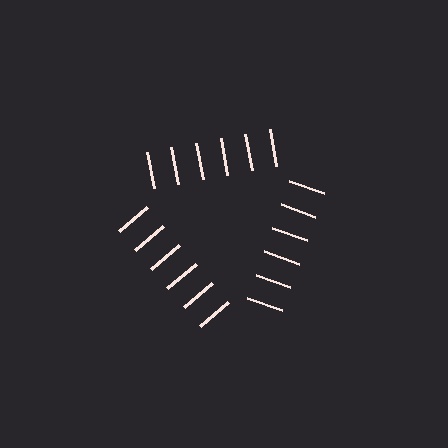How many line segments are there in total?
18 — 6 along each of the 3 edges.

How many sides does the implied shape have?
3 sides — the line-ends trace a triangle.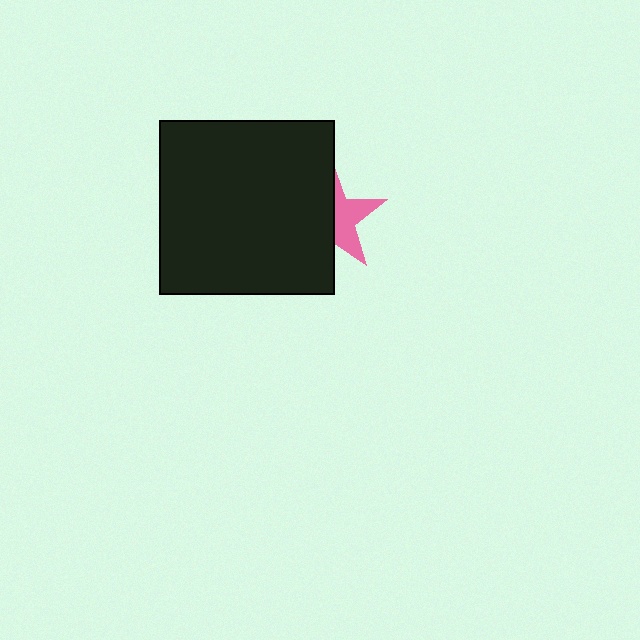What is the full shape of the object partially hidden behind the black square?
The partially hidden object is a pink star.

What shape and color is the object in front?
The object in front is a black square.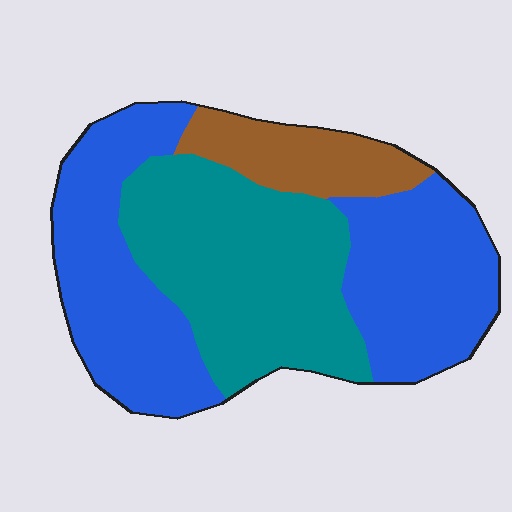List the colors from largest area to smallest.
From largest to smallest: blue, teal, brown.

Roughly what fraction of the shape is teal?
Teal takes up about three eighths (3/8) of the shape.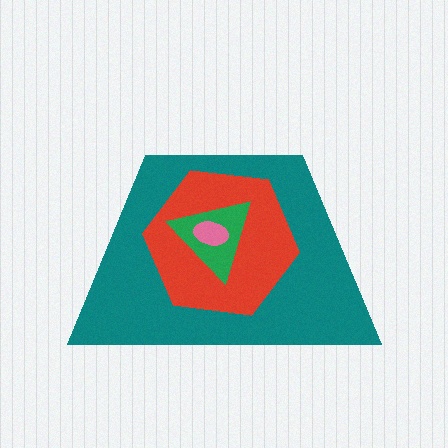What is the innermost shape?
The pink ellipse.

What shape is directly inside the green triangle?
The pink ellipse.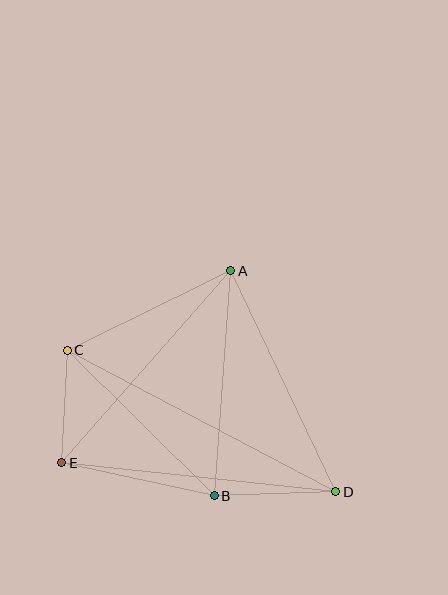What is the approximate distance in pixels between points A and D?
The distance between A and D is approximately 245 pixels.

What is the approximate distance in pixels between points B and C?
The distance between B and C is approximately 207 pixels.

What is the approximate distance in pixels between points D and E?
The distance between D and E is approximately 275 pixels.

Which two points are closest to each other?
Points C and E are closest to each other.